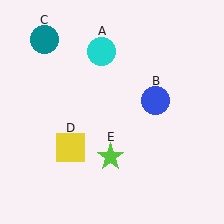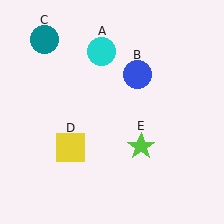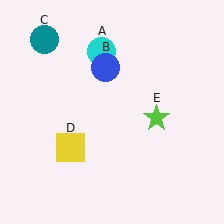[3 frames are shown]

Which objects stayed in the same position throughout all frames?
Cyan circle (object A) and teal circle (object C) and yellow square (object D) remained stationary.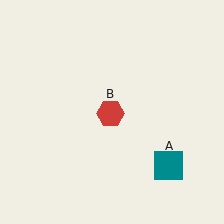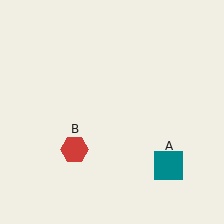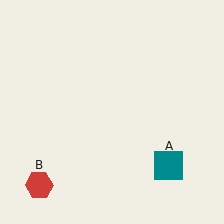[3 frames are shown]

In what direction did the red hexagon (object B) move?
The red hexagon (object B) moved down and to the left.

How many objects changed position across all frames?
1 object changed position: red hexagon (object B).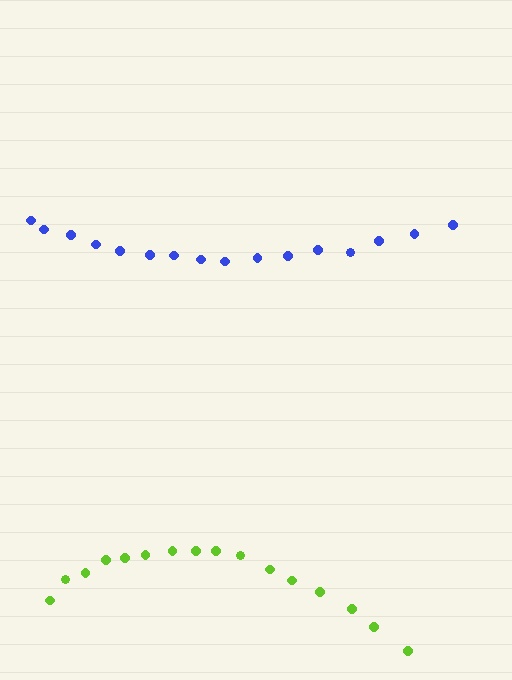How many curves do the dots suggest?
There are 2 distinct paths.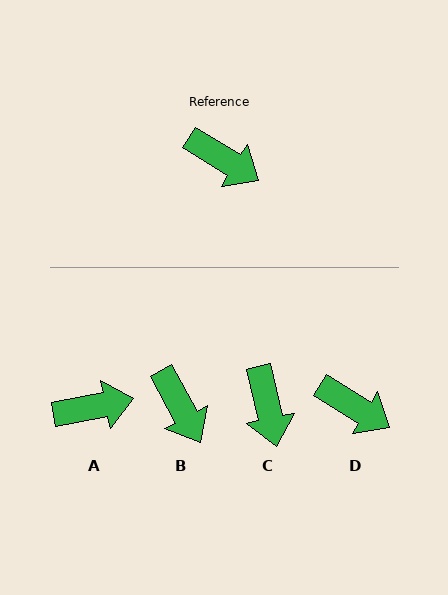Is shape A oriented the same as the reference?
No, it is off by about 43 degrees.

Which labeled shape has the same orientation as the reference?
D.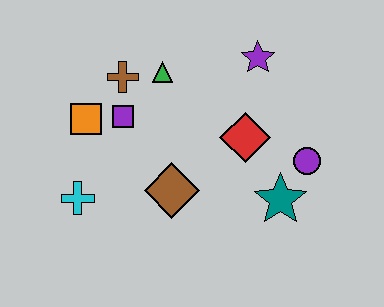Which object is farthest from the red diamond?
The cyan cross is farthest from the red diamond.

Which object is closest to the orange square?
The purple square is closest to the orange square.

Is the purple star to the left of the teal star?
Yes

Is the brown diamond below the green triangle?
Yes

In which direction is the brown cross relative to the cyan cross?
The brown cross is above the cyan cross.